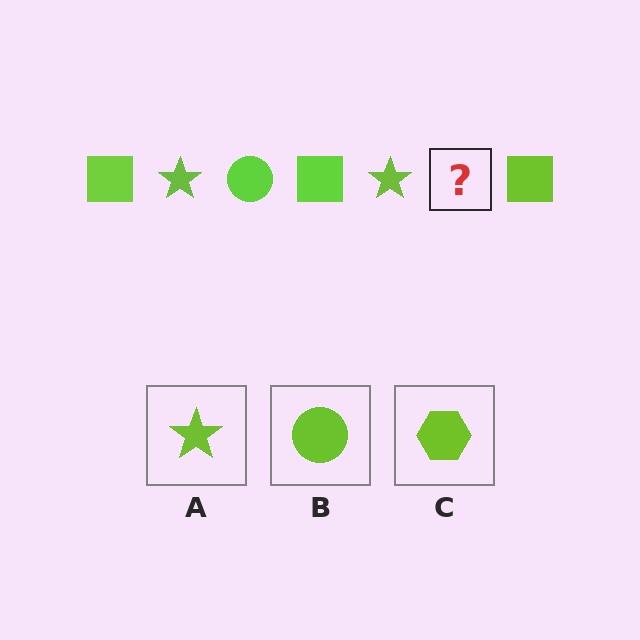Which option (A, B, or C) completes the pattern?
B.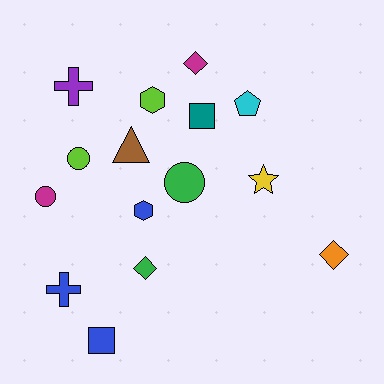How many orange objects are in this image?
There is 1 orange object.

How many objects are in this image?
There are 15 objects.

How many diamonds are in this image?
There are 3 diamonds.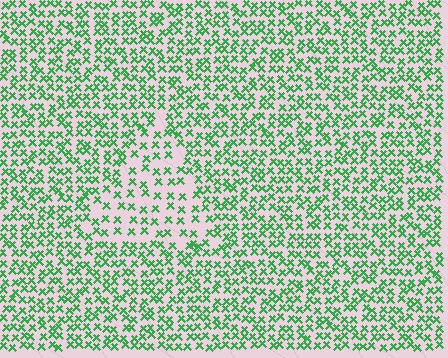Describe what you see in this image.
The image contains small green elements arranged at two different densities. A triangle-shaped region is visible where the elements are less densely packed than the surrounding area.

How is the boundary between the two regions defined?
The boundary is defined by a change in element density (approximately 1.9x ratio). All elements are the same color, size, and shape.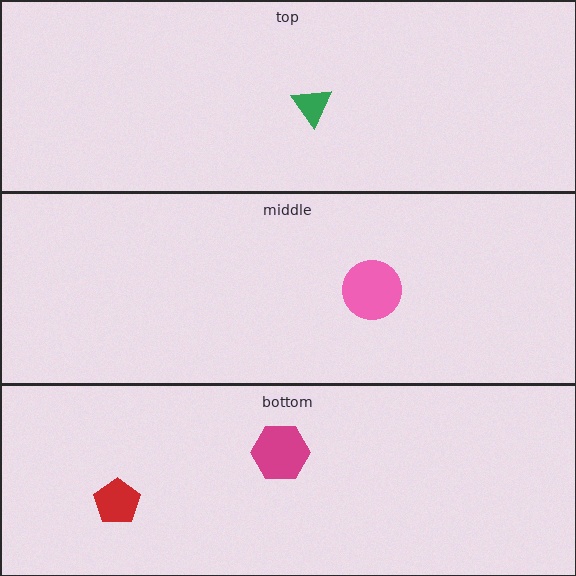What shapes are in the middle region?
The pink circle.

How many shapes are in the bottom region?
2.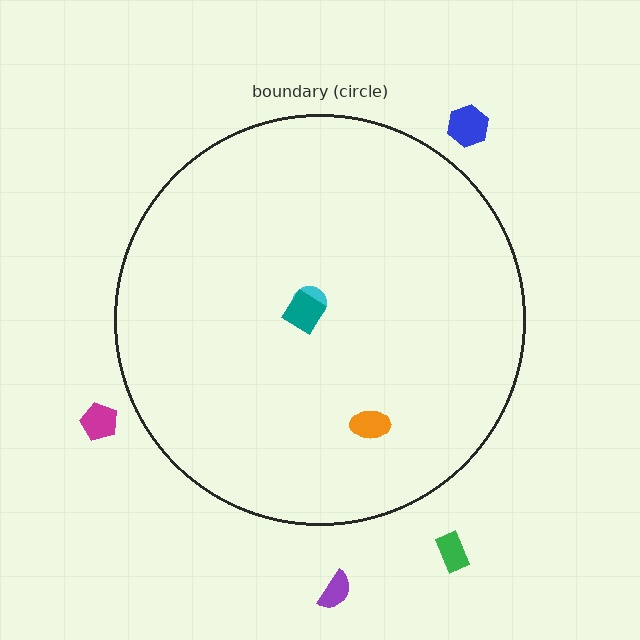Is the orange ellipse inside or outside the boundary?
Inside.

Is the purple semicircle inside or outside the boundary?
Outside.